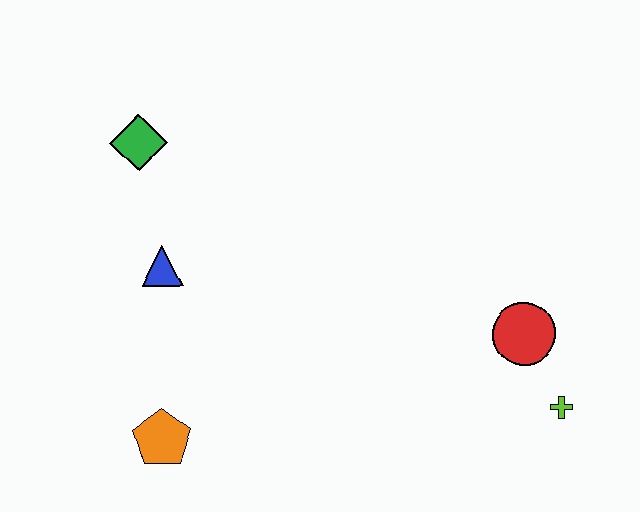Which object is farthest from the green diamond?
The lime cross is farthest from the green diamond.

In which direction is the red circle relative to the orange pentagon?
The red circle is to the right of the orange pentagon.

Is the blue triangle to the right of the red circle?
No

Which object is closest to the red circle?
The lime cross is closest to the red circle.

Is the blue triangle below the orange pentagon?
No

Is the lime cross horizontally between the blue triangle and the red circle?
No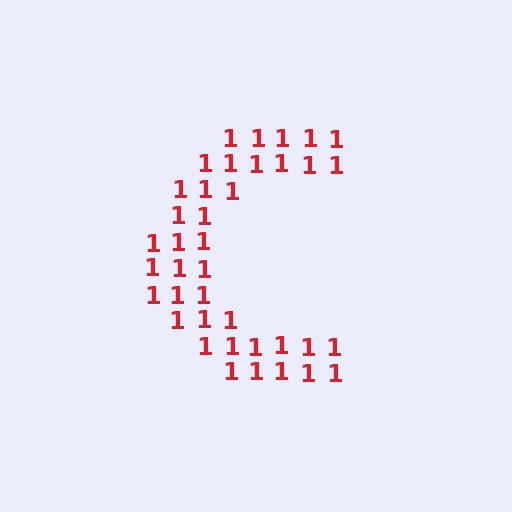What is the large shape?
The large shape is the letter C.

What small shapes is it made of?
It is made of small digit 1's.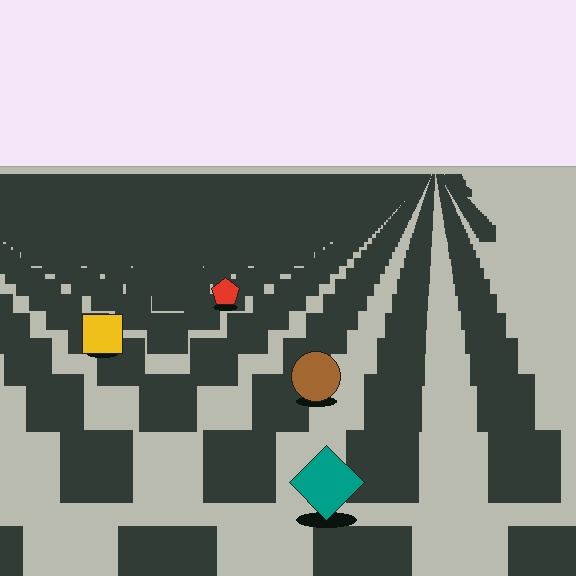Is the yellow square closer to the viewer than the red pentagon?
Yes. The yellow square is closer — you can tell from the texture gradient: the ground texture is coarser near it.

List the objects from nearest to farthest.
From nearest to farthest: the teal diamond, the brown circle, the yellow square, the red pentagon.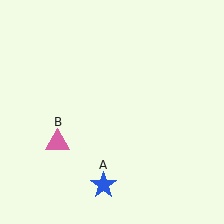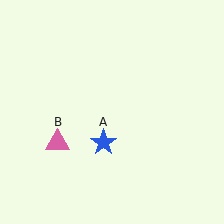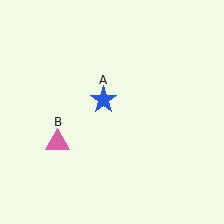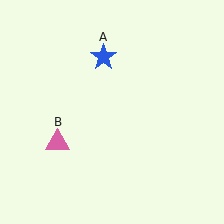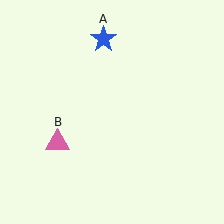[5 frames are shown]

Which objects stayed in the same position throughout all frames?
Pink triangle (object B) remained stationary.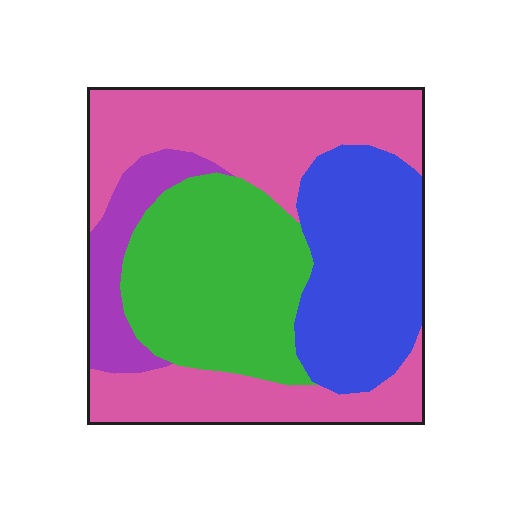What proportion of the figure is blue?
Blue covers around 25% of the figure.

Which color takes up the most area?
Pink, at roughly 40%.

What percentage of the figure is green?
Green covers roughly 25% of the figure.